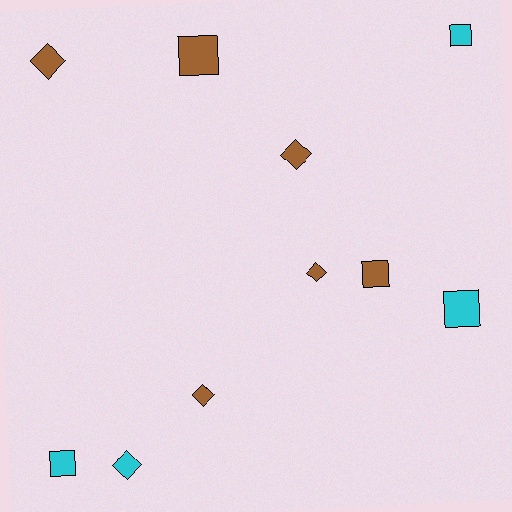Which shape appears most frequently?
Diamond, with 5 objects.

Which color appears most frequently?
Brown, with 6 objects.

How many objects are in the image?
There are 10 objects.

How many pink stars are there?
There are no pink stars.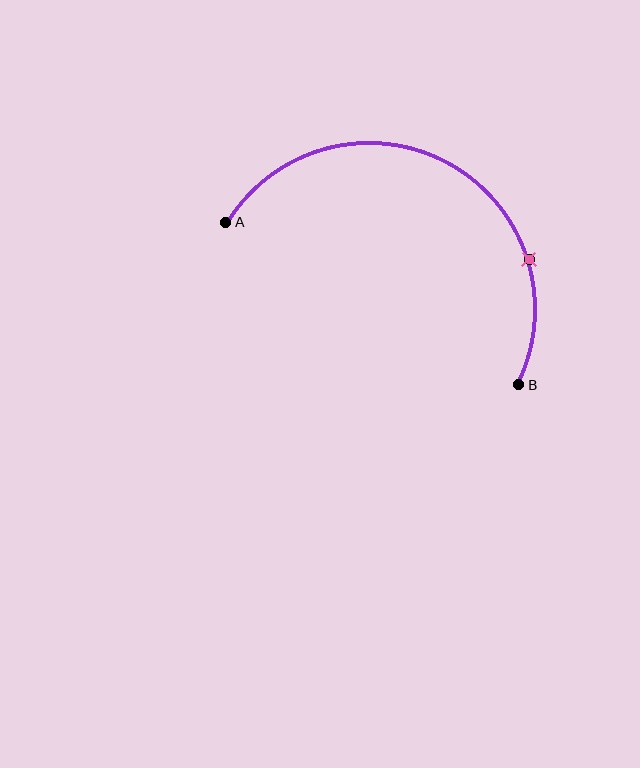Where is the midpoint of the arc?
The arc midpoint is the point on the curve farthest from the straight line joining A and B. It sits above that line.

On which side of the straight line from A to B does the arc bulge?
The arc bulges above the straight line connecting A and B.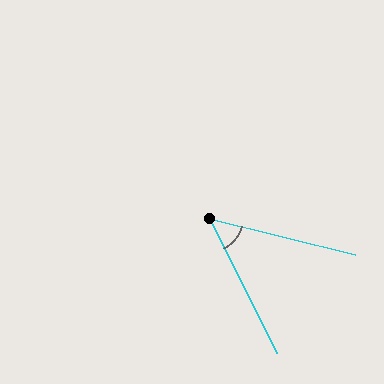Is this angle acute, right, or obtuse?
It is acute.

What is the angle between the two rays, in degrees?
Approximately 50 degrees.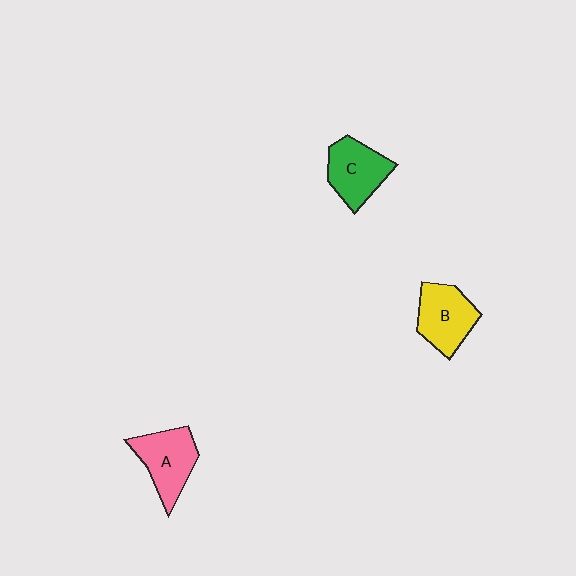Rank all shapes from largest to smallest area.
From largest to smallest: A (pink), B (yellow), C (green).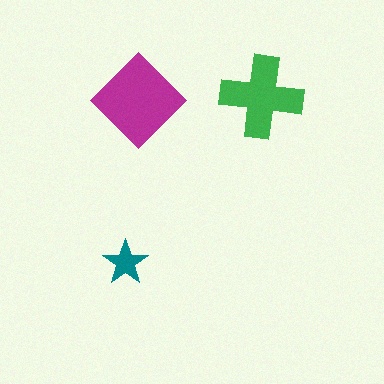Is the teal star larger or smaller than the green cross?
Smaller.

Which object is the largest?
The magenta diamond.